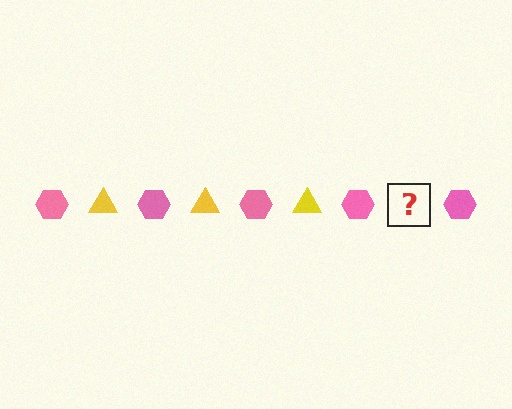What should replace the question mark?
The question mark should be replaced with a yellow triangle.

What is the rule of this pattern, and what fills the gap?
The rule is that the pattern alternates between pink hexagon and yellow triangle. The gap should be filled with a yellow triangle.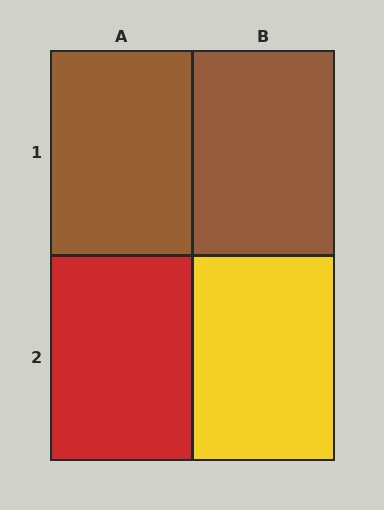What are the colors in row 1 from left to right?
Brown, brown.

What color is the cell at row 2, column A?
Red.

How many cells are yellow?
1 cell is yellow.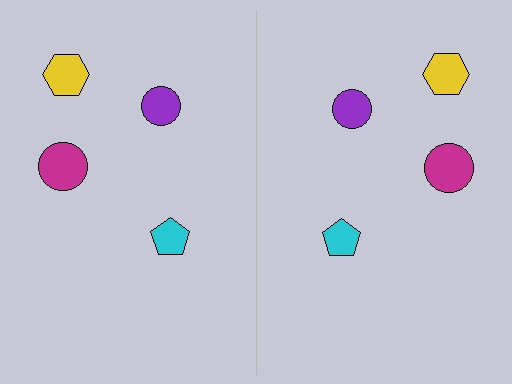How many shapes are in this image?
There are 8 shapes in this image.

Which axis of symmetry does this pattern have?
The pattern has a vertical axis of symmetry running through the center of the image.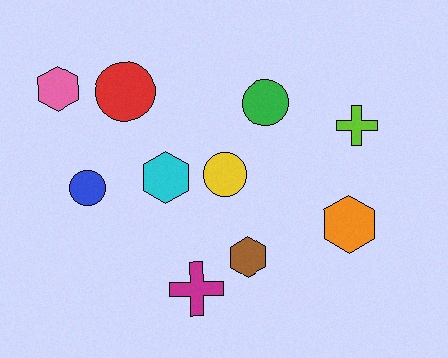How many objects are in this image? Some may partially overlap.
There are 10 objects.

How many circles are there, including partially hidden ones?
There are 4 circles.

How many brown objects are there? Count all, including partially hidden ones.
There is 1 brown object.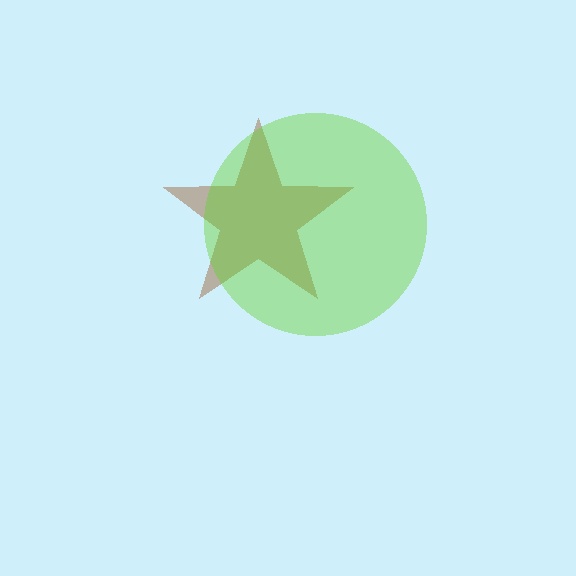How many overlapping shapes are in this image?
There are 2 overlapping shapes in the image.